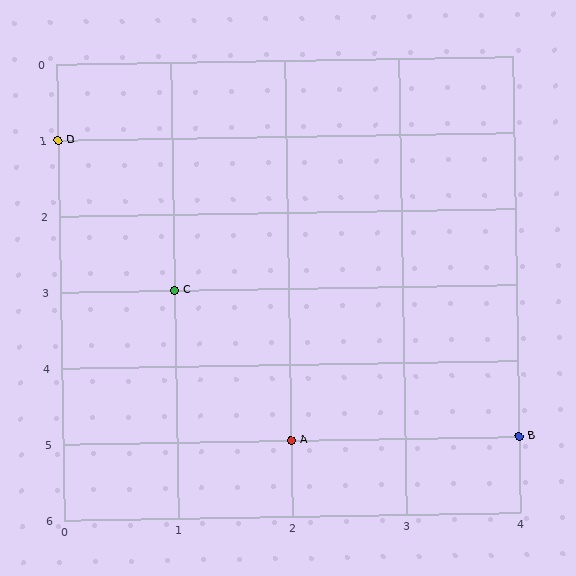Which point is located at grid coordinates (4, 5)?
Point B is at (4, 5).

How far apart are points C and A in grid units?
Points C and A are 1 column and 2 rows apart (about 2.2 grid units diagonally).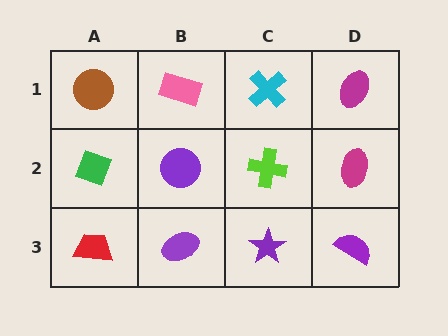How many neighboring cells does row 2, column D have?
3.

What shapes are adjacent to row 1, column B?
A purple circle (row 2, column B), a brown circle (row 1, column A), a cyan cross (row 1, column C).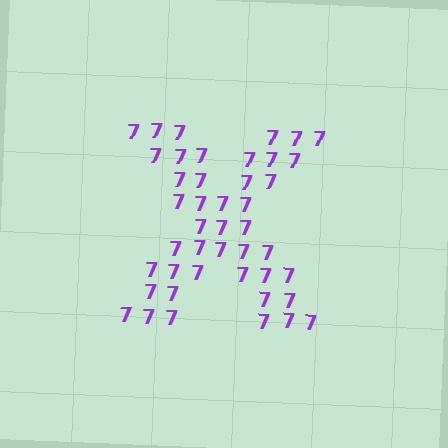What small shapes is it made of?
It is made of small digit 7's.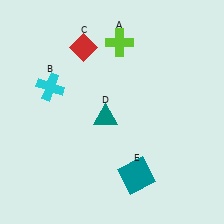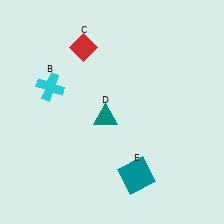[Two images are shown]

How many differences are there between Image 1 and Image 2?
There is 1 difference between the two images.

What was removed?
The lime cross (A) was removed in Image 2.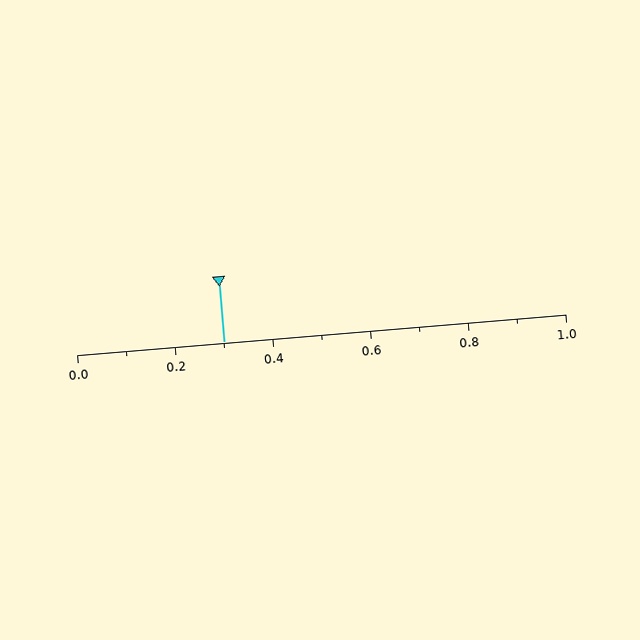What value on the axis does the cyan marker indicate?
The marker indicates approximately 0.3.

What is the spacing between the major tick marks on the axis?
The major ticks are spaced 0.2 apart.